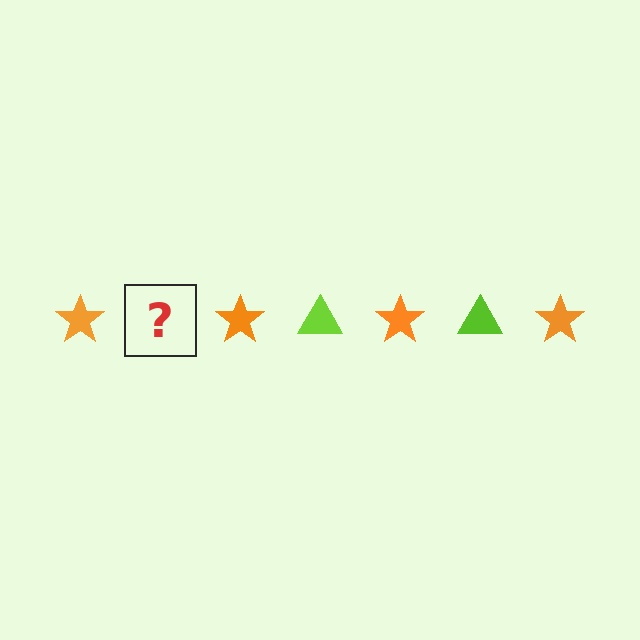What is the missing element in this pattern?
The missing element is a lime triangle.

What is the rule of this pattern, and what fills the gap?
The rule is that the pattern alternates between orange star and lime triangle. The gap should be filled with a lime triangle.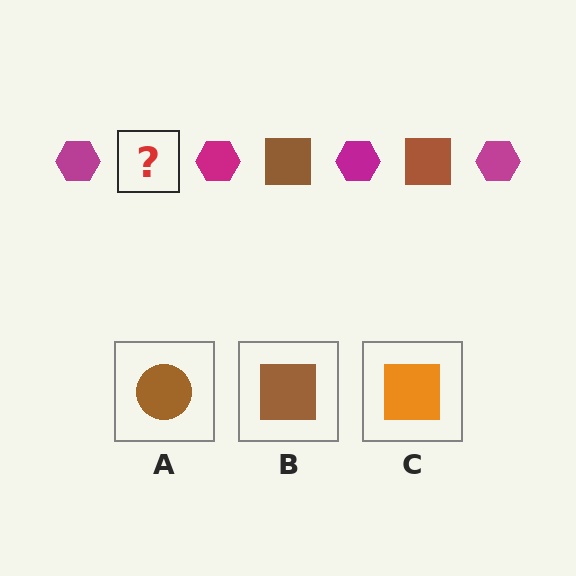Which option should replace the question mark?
Option B.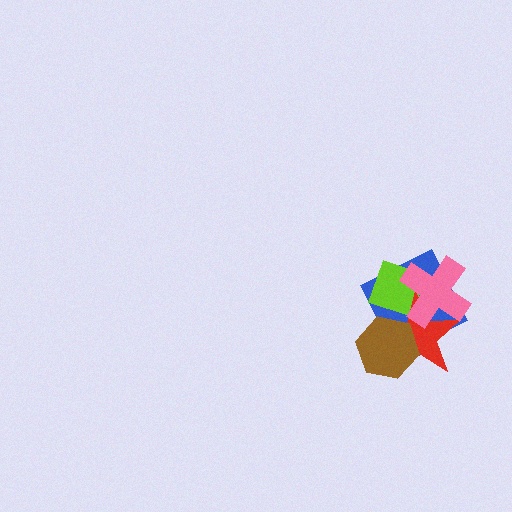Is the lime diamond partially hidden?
Yes, it is partially covered by another shape.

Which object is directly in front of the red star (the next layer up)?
The pink cross is directly in front of the red star.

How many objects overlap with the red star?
4 objects overlap with the red star.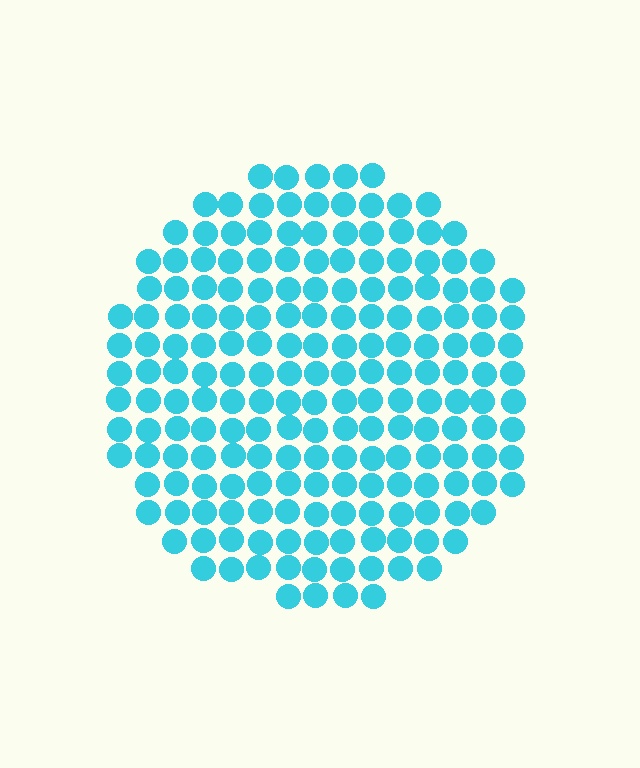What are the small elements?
The small elements are circles.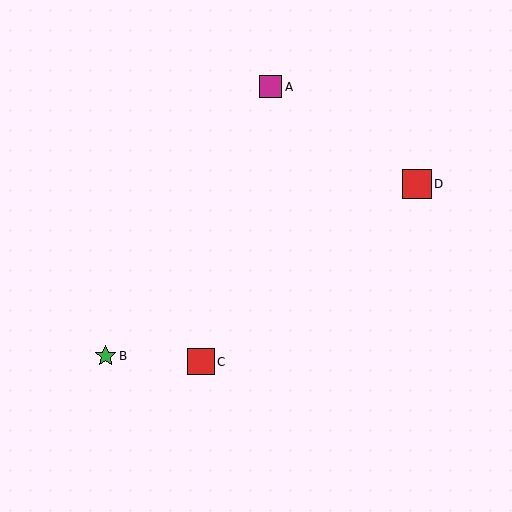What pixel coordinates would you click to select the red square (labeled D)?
Click at (417, 184) to select the red square D.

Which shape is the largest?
The red square (labeled D) is the largest.